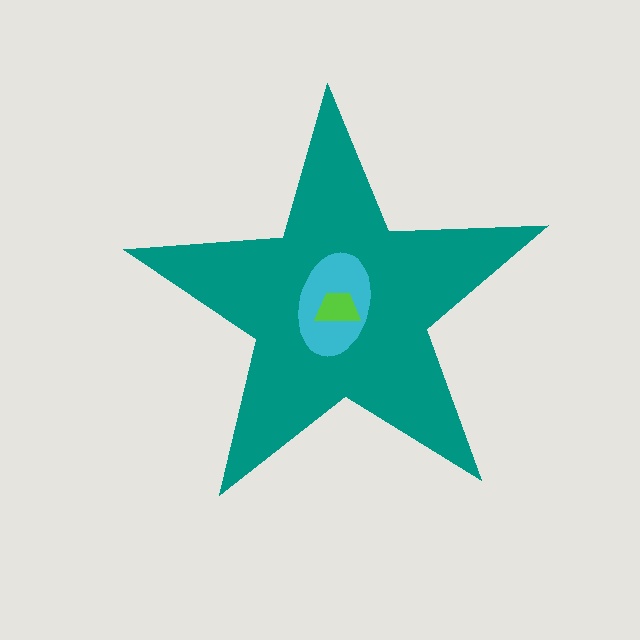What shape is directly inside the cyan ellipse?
The lime trapezoid.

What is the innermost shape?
The lime trapezoid.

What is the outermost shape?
The teal star.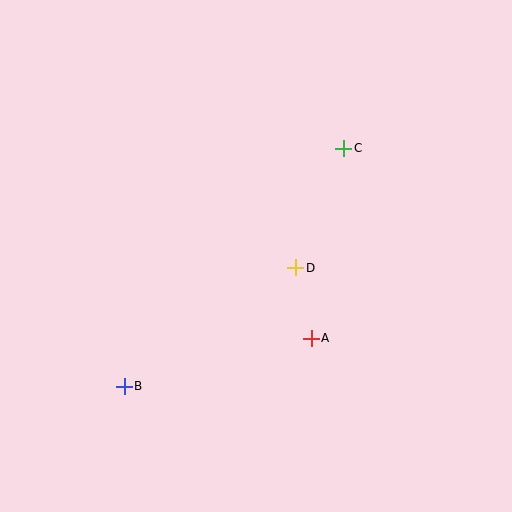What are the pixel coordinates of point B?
Point B is at (124, 386).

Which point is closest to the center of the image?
Point D at (296, 268) is closest to the center.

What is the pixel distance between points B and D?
The distance between B and D is 208 pixels.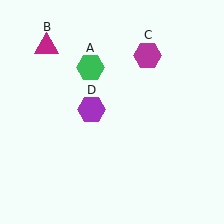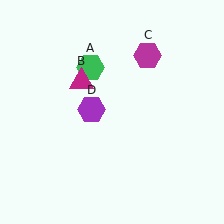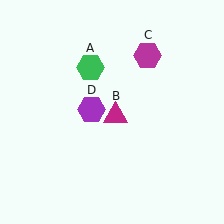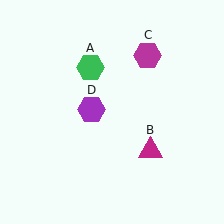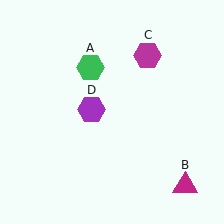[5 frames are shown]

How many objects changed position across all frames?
1 object changed position: magenta triangle (object B).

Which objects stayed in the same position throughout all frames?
Green hexagon (object A) and magenta hexagon (object C) and purple hexagon (object D) remained stationary.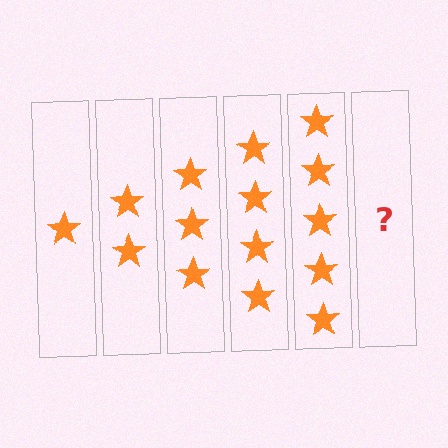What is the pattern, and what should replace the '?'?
The pattern is that each step adds one more star. The '?' should be 6 stars.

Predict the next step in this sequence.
The next step is 6 stars.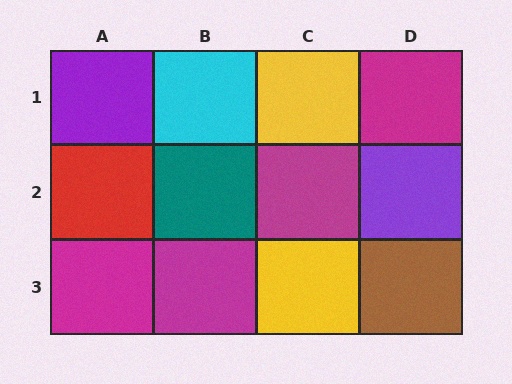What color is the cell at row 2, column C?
Magenta.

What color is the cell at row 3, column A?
Magenta.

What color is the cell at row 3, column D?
Brown.